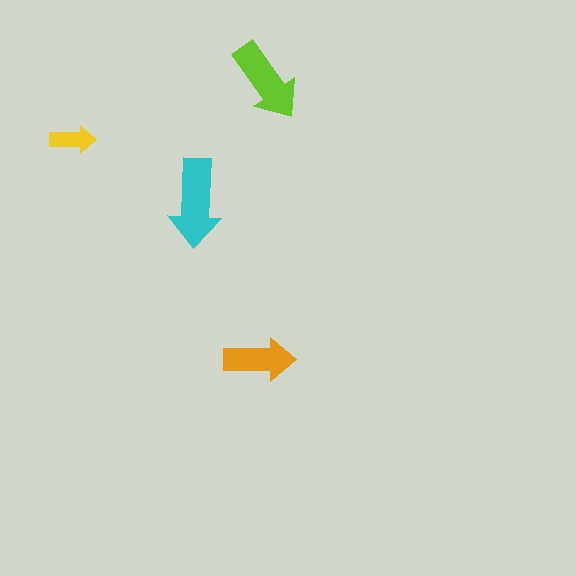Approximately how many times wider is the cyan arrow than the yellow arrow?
About 2 times wider.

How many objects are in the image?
There are 4 objects in the image.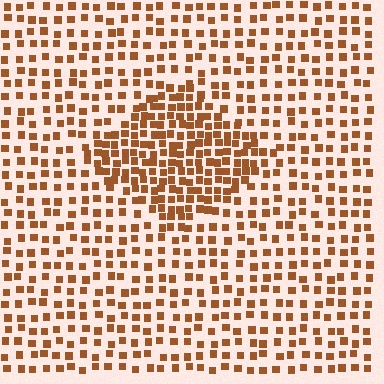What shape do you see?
I see a diamond.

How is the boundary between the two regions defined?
The boundary is defined by a change in element density (approximately 1.9x ratio). All elements are the same color, size, and shape.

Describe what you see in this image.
The image contains small brown elements arranged at two different densities. A diamond-shaped region is visible where the elements are more densely packed than the surrounding area.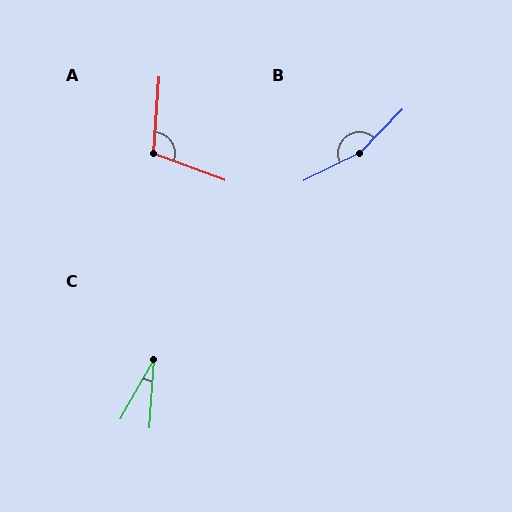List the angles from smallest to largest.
C (26°), A (106°), B (161°).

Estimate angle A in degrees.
Approximately 106 degrees.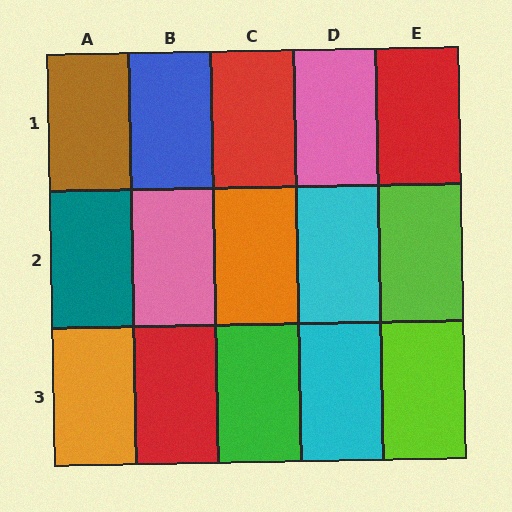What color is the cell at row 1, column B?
Blue.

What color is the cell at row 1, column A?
Brown.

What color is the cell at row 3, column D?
Cyan.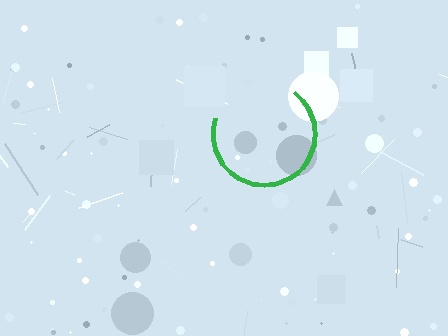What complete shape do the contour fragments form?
The contour fragments form a circle.